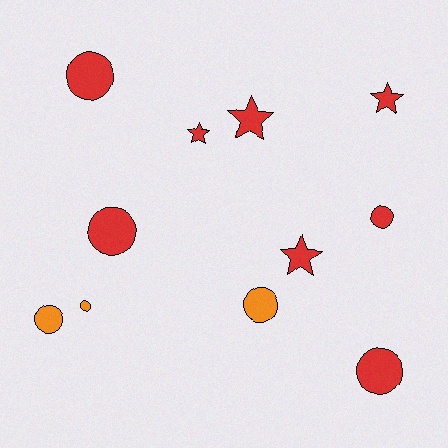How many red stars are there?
There are 4 red stars.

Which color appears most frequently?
Red, with 8 objects.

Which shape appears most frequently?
Circle, with 7 objects.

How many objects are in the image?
There are 11 objects.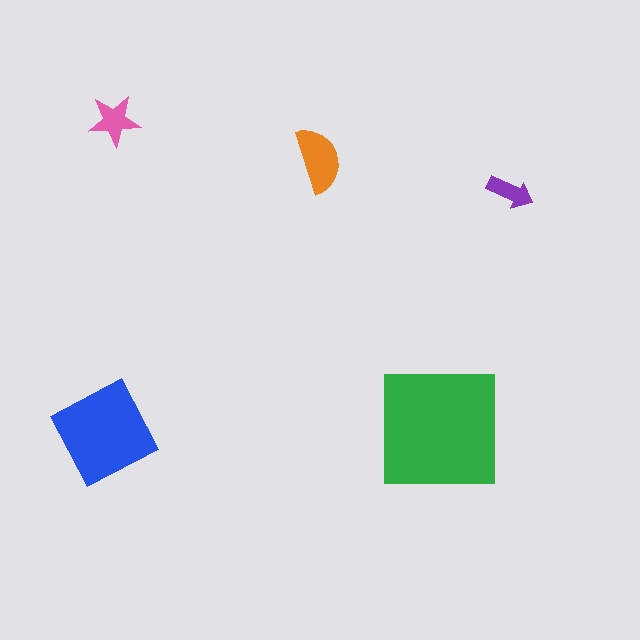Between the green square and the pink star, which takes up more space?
The green square.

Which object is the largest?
The green square.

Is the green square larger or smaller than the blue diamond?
Larger.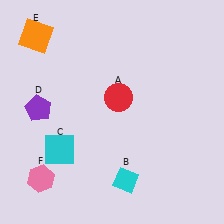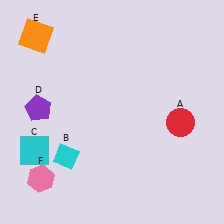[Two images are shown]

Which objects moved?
The objects that moved are: the red circle (A), the cyan diamond (B), the cyan square (C).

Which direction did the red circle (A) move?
The red circle (A) moved right.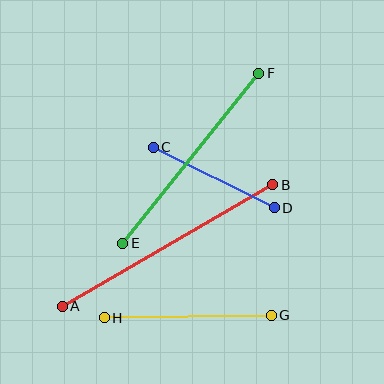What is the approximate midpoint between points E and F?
The midpoint is at approximately (191, 158) pixels.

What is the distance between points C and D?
The distance is approximately 135 pixels.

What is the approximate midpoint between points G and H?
The midpoint is at approximately (188, 316) pixels.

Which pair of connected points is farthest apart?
Points A and B are farthest apart.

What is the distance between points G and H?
The distance is approximately 167 pixels.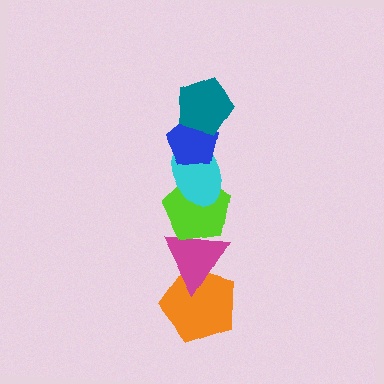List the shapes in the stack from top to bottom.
From top to bottom: the teal pentagon, the blue pentagon, the cyan ellipse, the lime pentagon, the magenta triangle, the orange pentagon.